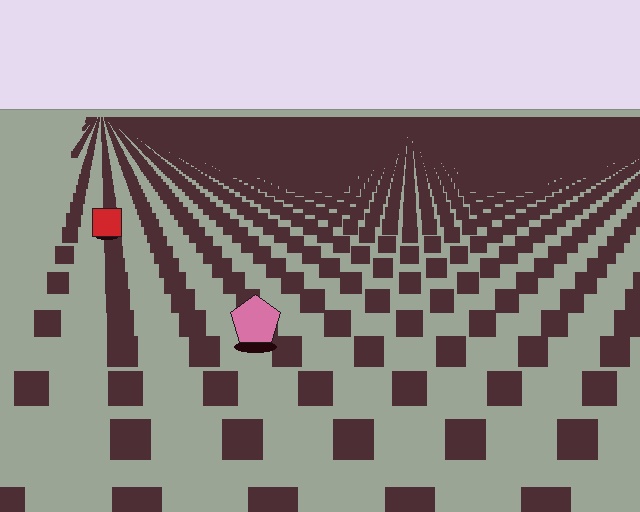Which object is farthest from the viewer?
The red square is farthest from the viewer. It appears smaller and the ground texture around it is denser.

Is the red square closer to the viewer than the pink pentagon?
No. The pink pentagon is closer — you can tell from the texture gradient: the ground texture is coarser near it.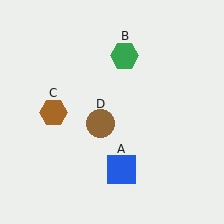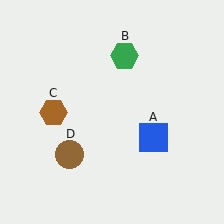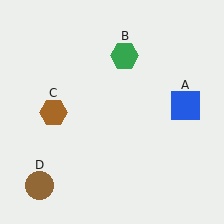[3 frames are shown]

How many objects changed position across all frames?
2 objects changed position: blue square (object A), brown circle (object D).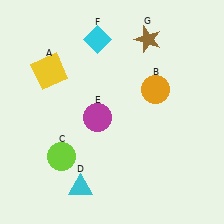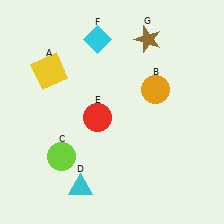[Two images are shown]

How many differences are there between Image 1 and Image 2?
There is 1 difference between the two images.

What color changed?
The circle (E) changed from magenta in Image 1 to red in Image 2.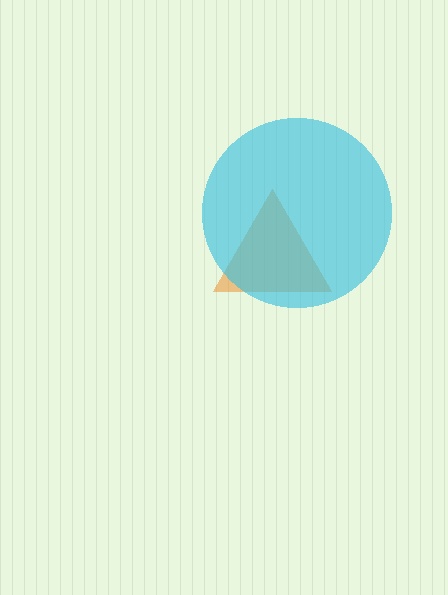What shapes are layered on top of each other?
The layered shapes are: an orange triangle, a cyan circle.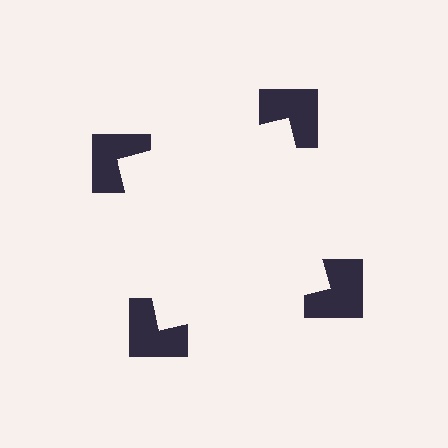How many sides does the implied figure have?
4 sides.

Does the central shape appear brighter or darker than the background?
It typically appears slightly brighter than the background, even though no actual brightness change is drawn.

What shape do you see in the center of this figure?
An illusory square — its edges are inferred from the aligned wedge cuts in the notched squares, not physically drawn.